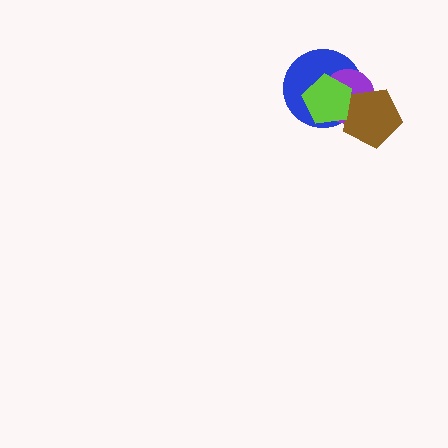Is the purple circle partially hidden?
Yes, it is partially covered by another shape.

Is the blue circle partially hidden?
Yes, it is partially covered by another shape.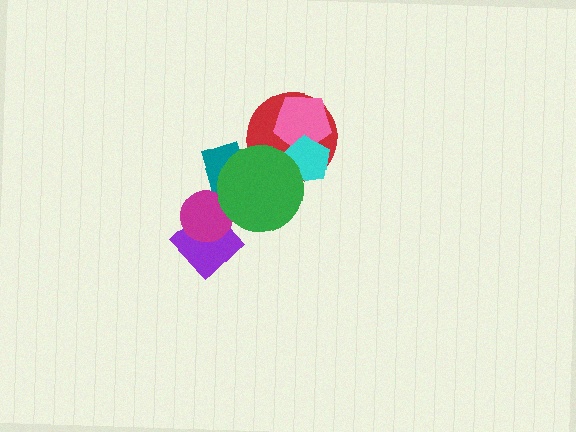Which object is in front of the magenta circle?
The green circle is in front of the magenta circle.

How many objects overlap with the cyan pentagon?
3 objects overlap with the cyan pentagon.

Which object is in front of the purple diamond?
The magenta circle is in front of the purple diamond.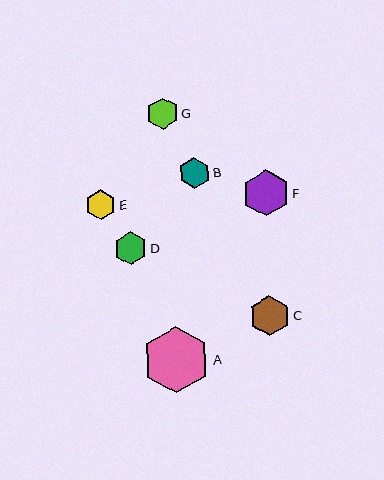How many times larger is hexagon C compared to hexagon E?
Hexagon C is approximately 1.3 times the size of hexagon E.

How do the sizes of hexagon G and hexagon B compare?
Hexagon G and hexagon B are approximately the same size.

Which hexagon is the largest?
Hexagon A is the largest with a size of approximately 67 pixels.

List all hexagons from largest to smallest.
From largest to smallest: A, F, C, D, G, B, E.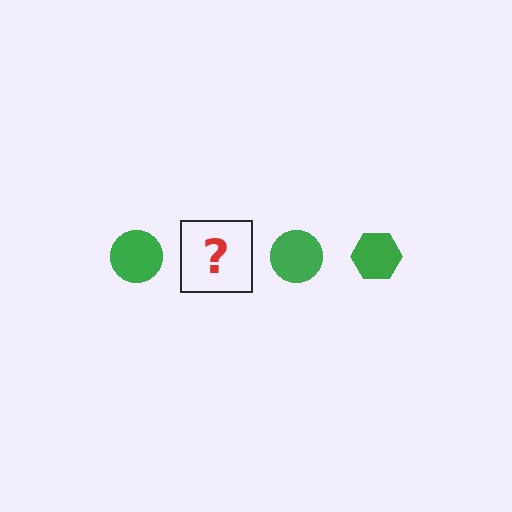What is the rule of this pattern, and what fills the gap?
The rule is that the pattern cycles through circle, hexagon shapes in green. The gap should be filled with a green hexagon.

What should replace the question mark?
The question mark should be replaced with a green hexagon.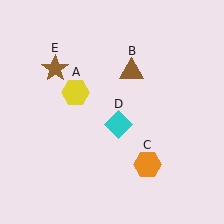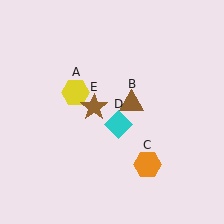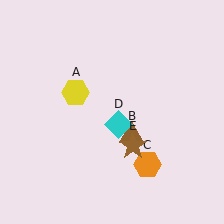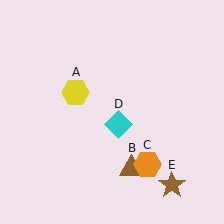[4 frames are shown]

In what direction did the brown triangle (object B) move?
The brown triangle (object B) moved down.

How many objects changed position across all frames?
2 objects changed position: brown triangle (object B), brown star (object E).